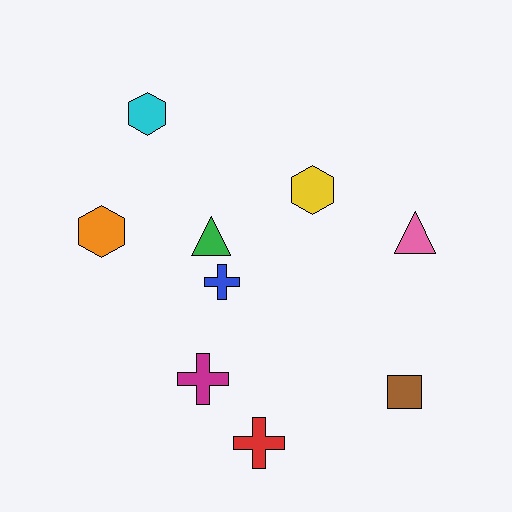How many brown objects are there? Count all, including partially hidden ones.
There is 1 brown object.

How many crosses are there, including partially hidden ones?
There are 3 crosses.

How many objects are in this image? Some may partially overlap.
There are 9 objects.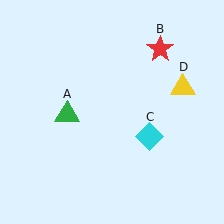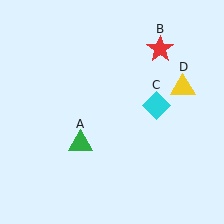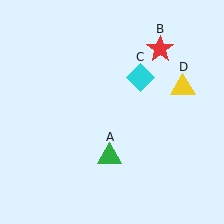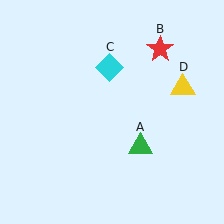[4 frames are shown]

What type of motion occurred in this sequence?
The green triangle (object A), cyan diamond (object C) rotated counterclockwise around the center of the scene.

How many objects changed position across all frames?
2 objects changed position: green triangle (object A), cyan diamond (object C).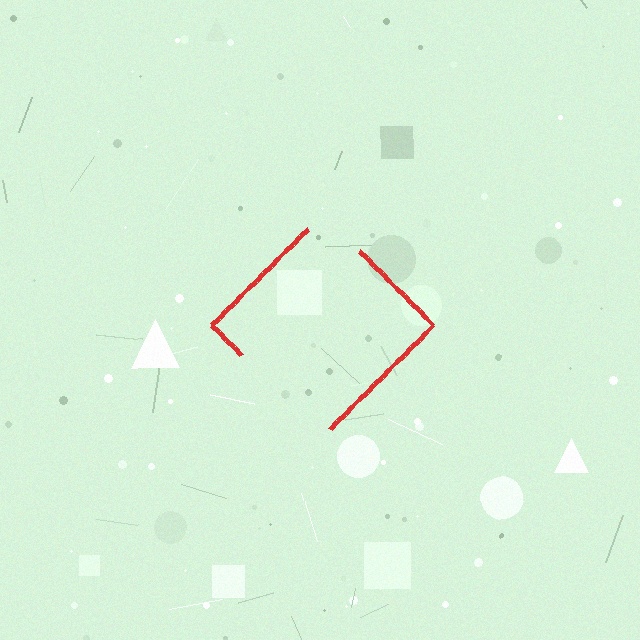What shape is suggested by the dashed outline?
The dashed outline suggests a diamond.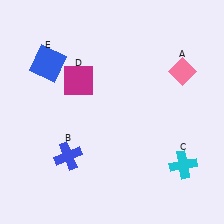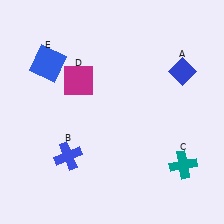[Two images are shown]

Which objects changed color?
A changed from pink to blue. C changed from cyan to teal.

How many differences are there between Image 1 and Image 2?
There are 2 differences between the two images.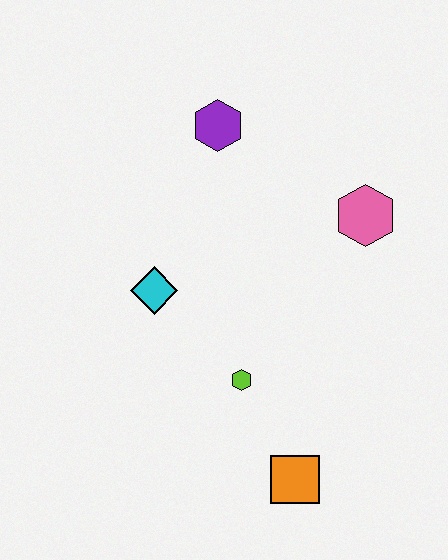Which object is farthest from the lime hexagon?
The purple hexagon is farthest from the lime hexagon.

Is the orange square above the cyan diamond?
No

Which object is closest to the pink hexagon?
The purple hexagon is closest to the pink hexagon.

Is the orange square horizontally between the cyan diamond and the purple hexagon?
No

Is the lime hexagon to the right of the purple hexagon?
Yes